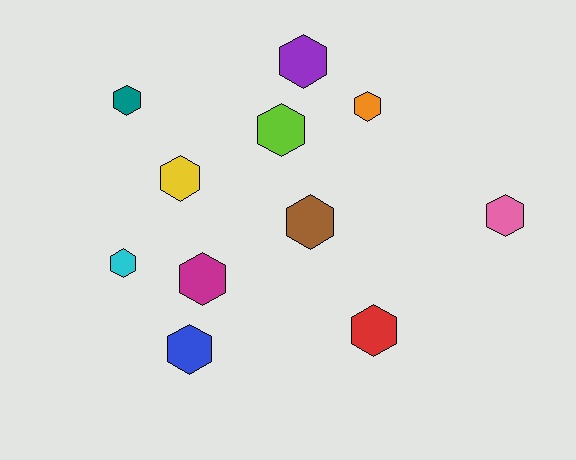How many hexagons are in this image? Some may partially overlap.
There are 11 hexagons.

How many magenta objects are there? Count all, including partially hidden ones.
There is 1 magenta object.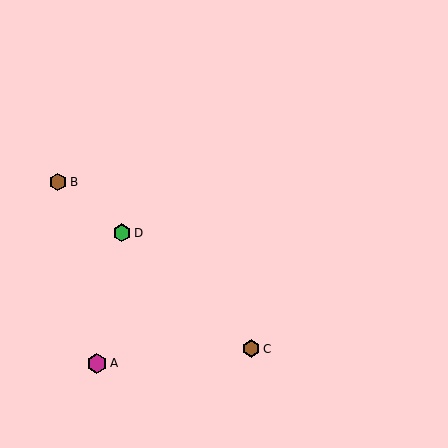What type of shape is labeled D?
Shape D is a green hexagon.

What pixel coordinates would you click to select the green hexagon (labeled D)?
Click at (122, 233) to select the green hexagon D.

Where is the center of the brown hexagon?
The center of the brown hexagon is at (58, 182).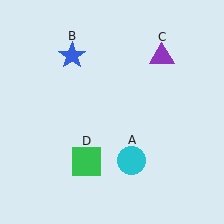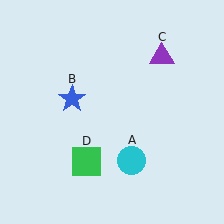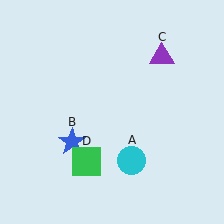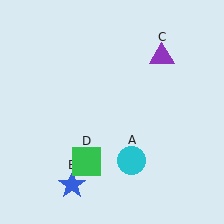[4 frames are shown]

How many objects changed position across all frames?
1 object changed position: blue star (object B).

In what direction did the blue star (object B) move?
The blue star (object B) moved down.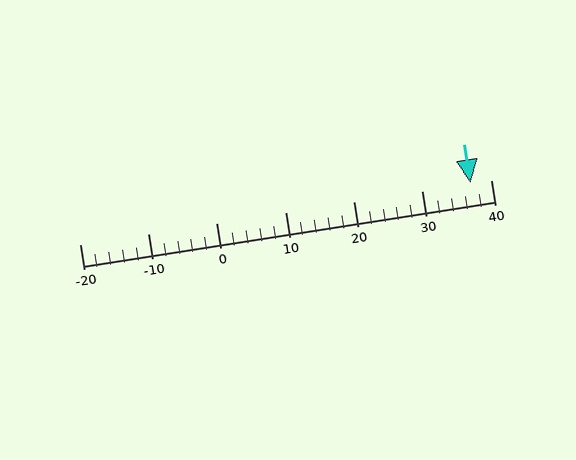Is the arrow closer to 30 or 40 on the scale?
The arrow is closer to 40.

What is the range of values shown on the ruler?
The ruler shows values from -20 to 40.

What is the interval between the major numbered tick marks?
The major tick marks are spaced 10 units apart.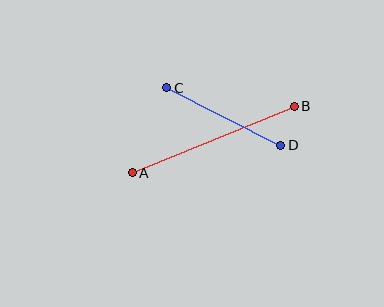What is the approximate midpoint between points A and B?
The midpoint is at approximately (213, 139) pixels.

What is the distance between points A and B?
The distance is approximately 175 pixels.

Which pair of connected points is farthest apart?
Points A and B are farthest apart.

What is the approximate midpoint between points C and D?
The midpoint is at approximately (224, 117) pixels.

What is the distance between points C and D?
The distance is approximately 127 pixels.